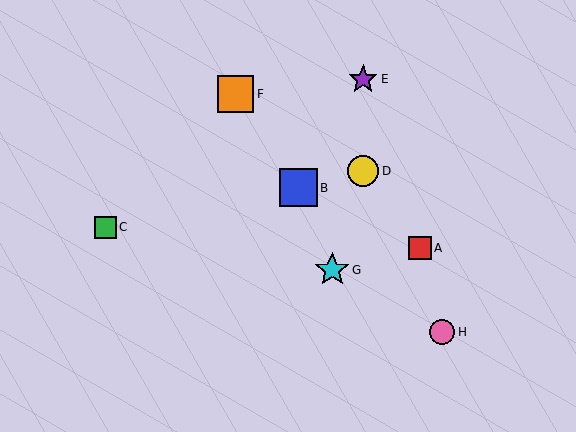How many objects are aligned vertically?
2 objects (D, E) are aligned vertically.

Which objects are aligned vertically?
Objects D, E are aligned vertically.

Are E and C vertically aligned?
No, E is at x≈363 and C is at x≈105.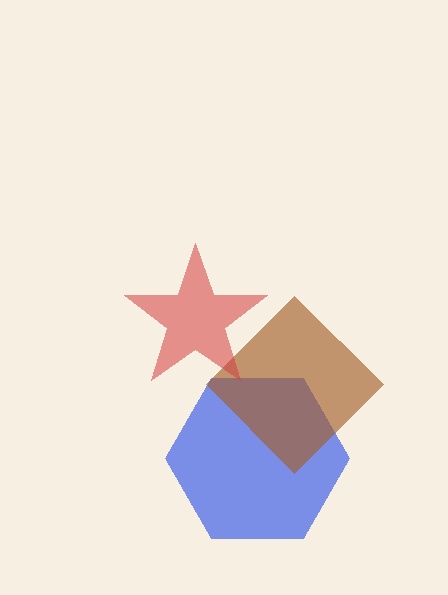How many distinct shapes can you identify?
There are 3 distinct shapes: a blue hexagon, a brown diamond, a red star.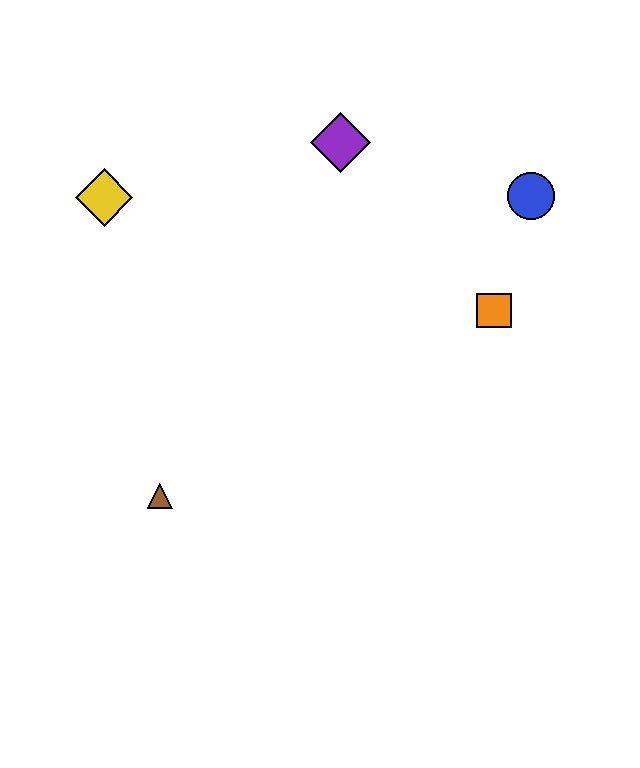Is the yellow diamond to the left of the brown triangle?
Yes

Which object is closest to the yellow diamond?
The purple diamond is closest to the yellow diamond.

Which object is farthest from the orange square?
The yellow diamond is farthest from the orange square.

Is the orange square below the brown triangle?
No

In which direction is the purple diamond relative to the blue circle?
The purple diamond is to the left of the blue circle.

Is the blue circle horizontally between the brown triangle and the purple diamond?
No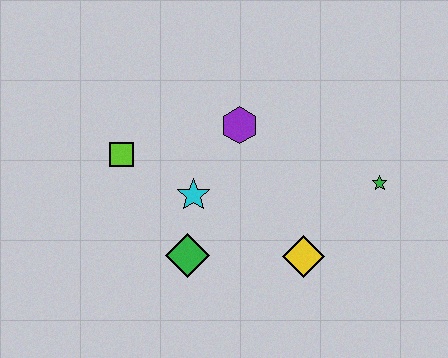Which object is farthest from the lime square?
The green star is farthest from the lime square.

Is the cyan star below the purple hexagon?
Yes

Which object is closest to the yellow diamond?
The green star is closest to the yellow diamond.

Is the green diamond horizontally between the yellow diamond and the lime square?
Yes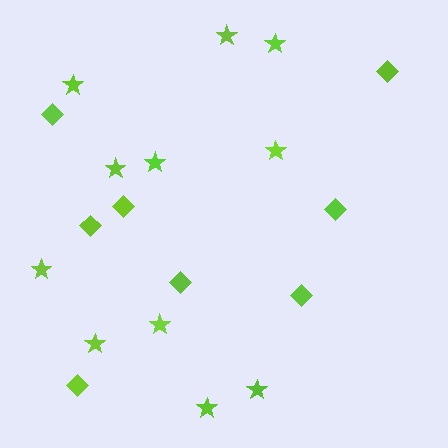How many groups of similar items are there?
There are 2 groups: one group of diamonds (8) and one group of stars (11).